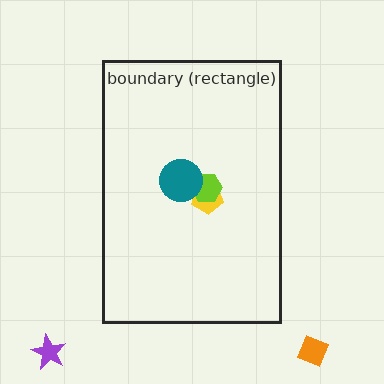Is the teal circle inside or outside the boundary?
Inside.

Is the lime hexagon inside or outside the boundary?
Inside.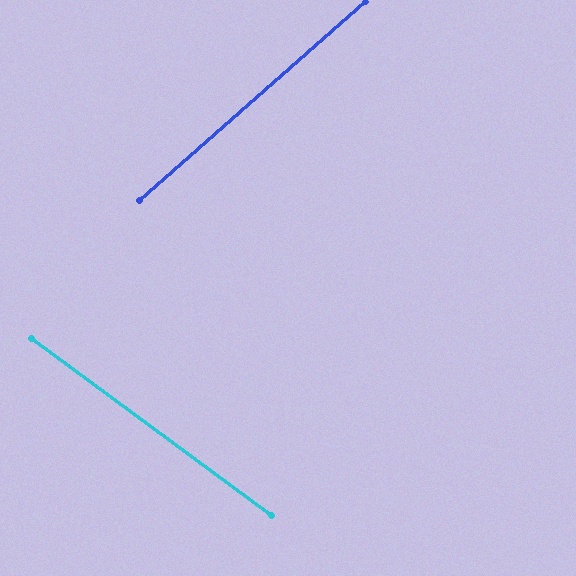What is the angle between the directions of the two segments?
Approximately 78 degrees.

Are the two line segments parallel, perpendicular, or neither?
Neither parallel nor perpendicular — they differ by about 78°.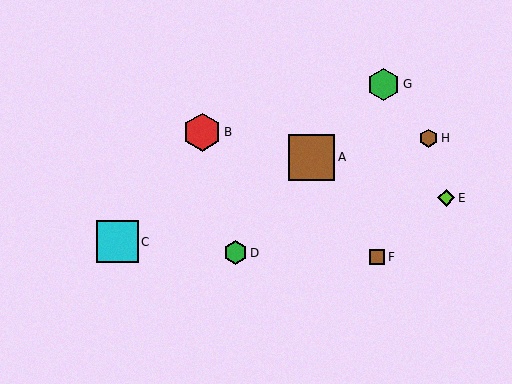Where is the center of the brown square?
The center of the brown square is at (377, 257).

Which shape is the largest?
The brown square (labeled A) is the largest.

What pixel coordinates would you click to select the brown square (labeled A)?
Click at (312, 157) to select the brown square A.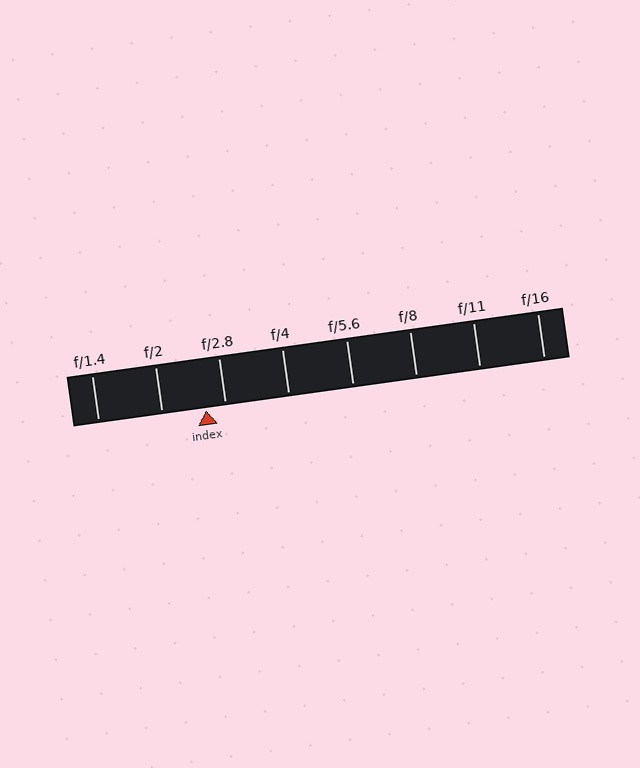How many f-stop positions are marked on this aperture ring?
There are 8 f-stop positions marked.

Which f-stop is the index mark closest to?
The index mark is closest to f/2.8.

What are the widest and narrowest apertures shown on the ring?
The widest aperture shown is f/1.4 and the narrowest is f/16.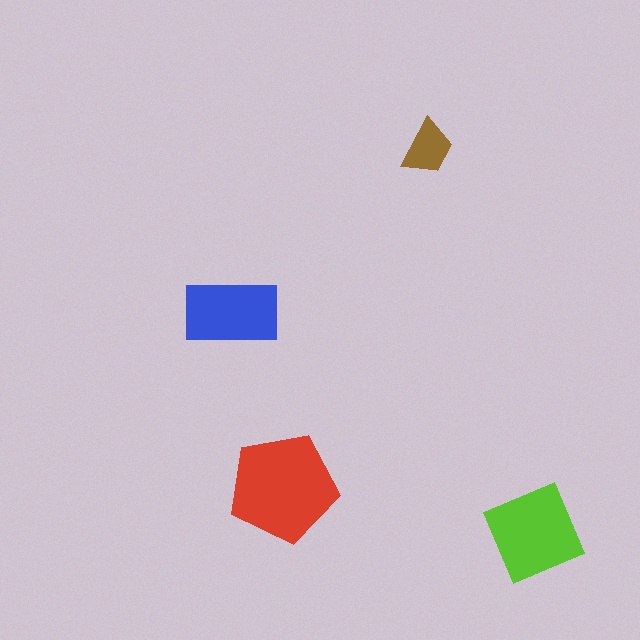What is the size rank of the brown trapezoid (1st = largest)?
4th.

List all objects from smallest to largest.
The brown trapezoid, the blue rectangle, the lime square, the red pentagon.